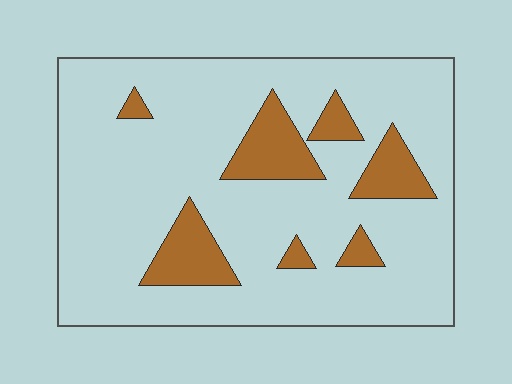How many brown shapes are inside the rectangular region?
7.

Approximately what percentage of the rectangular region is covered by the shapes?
Approximately 15%.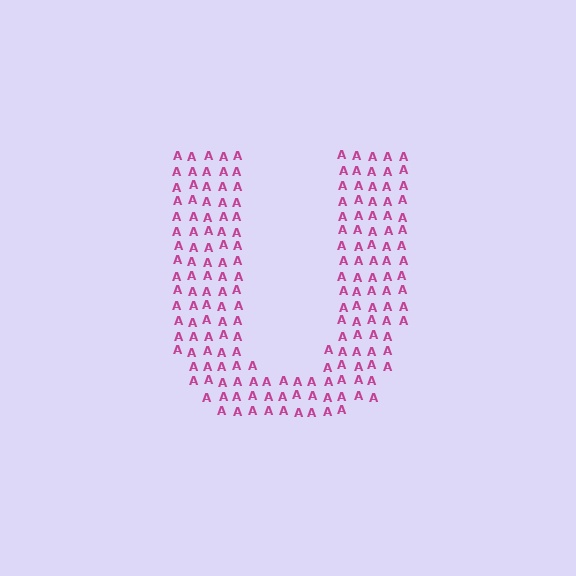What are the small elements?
The small elements are letter A's.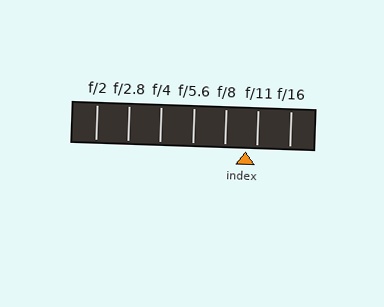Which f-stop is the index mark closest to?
The index mark is closest to f/11.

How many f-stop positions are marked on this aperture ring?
There are 7 f-stop positions marked.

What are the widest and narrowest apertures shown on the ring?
The widest aperture shown is f/2 and the narrowest is f/16.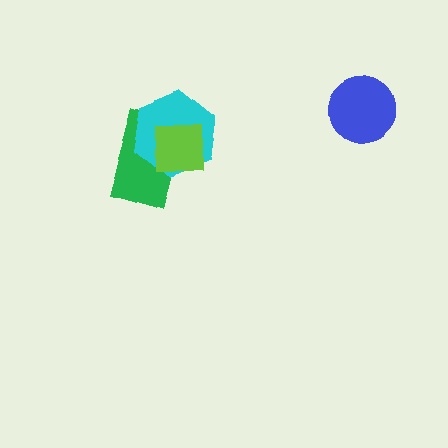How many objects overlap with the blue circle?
0 objects overlap with the blue circle.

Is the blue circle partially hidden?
No, no other shape covers it.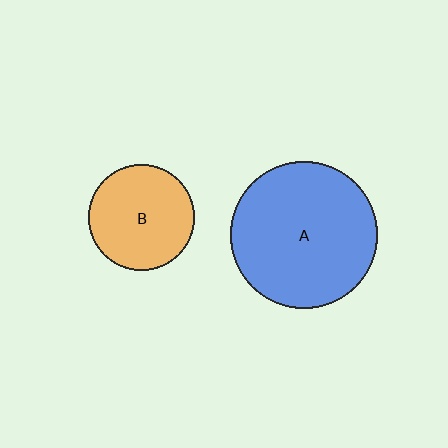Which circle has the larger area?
Circle A (blue).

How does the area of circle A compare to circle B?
Approximately 1.9 times.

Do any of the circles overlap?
No, none of the circles overlap.